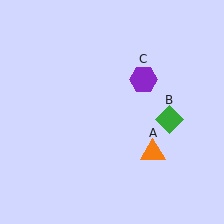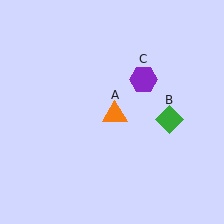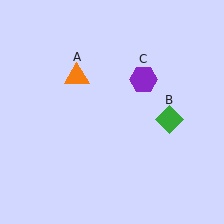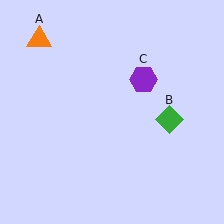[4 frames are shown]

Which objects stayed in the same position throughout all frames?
Green diamond (object B) and purple hexagon (object C) remained stationary.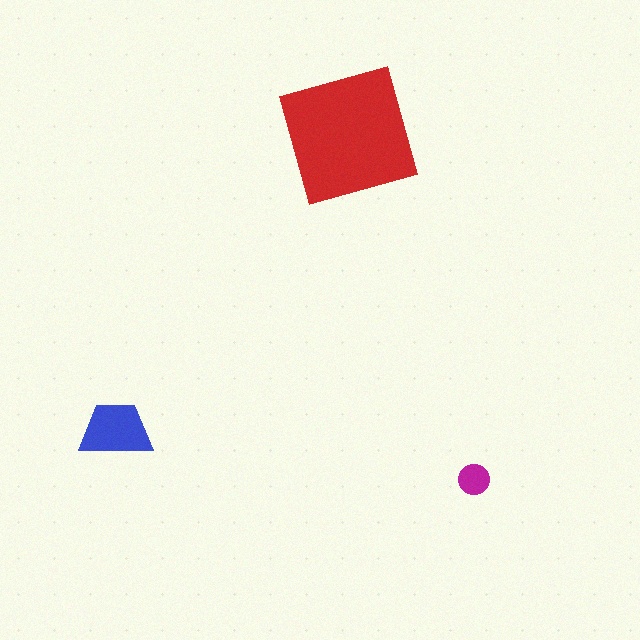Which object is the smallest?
The magenta circle.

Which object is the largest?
The red square.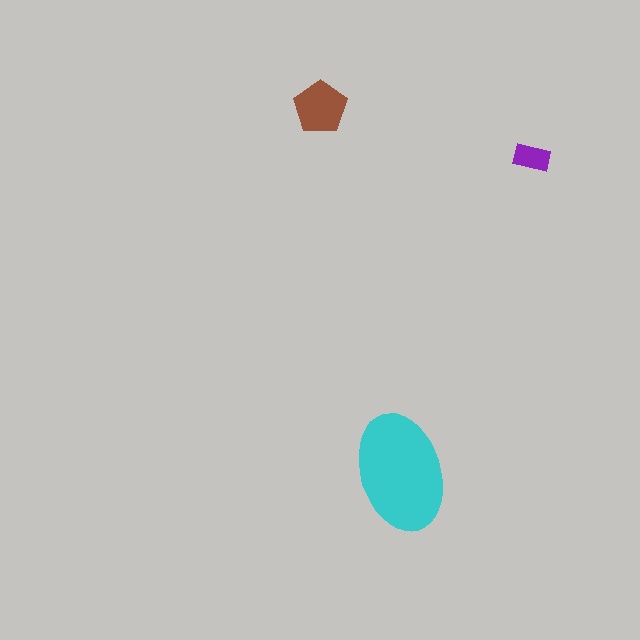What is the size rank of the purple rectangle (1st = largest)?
3rd.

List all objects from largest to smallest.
The cyan ellipse, the brown pentagon, the purple rectangle.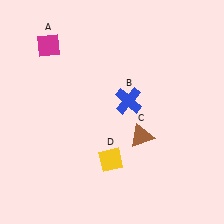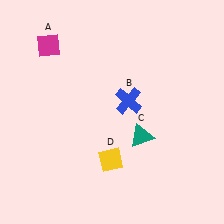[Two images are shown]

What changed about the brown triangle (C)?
In Image 1, C is brown. In Image 2, it changed to teal.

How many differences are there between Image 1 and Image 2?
There is 1 difference between the two images.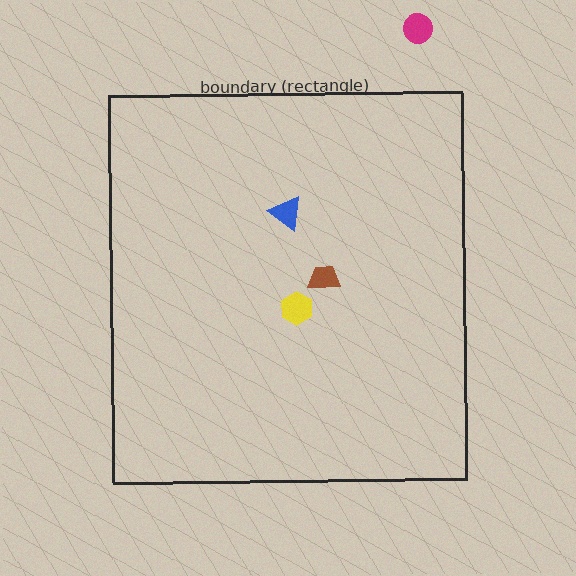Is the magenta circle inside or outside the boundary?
Outside.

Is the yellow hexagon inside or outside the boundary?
Inside.